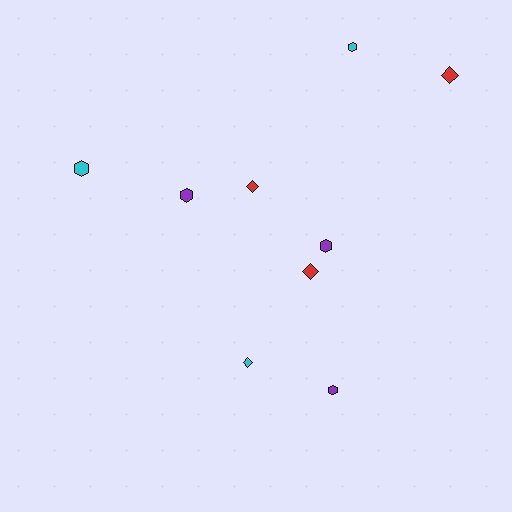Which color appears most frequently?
Purple, with 3 objects.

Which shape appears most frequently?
Hexagon, with 5 objects.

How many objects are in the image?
There are 9 objects.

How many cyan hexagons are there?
There are 2 cyan hexagons.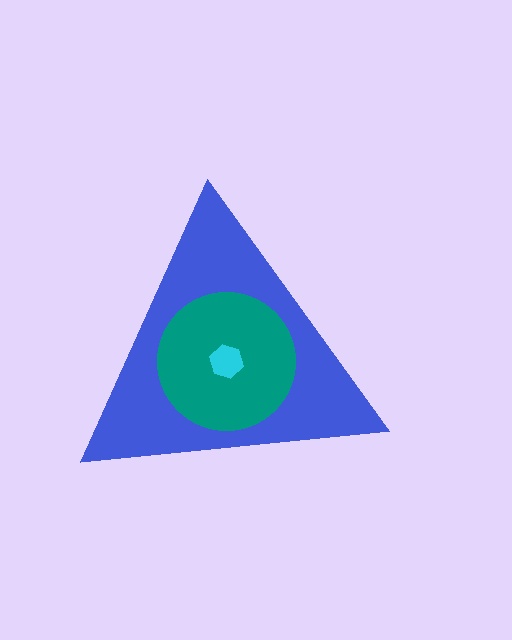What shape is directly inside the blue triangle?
The teal circle.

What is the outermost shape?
The blue triangle.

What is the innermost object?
The cyan hexagon.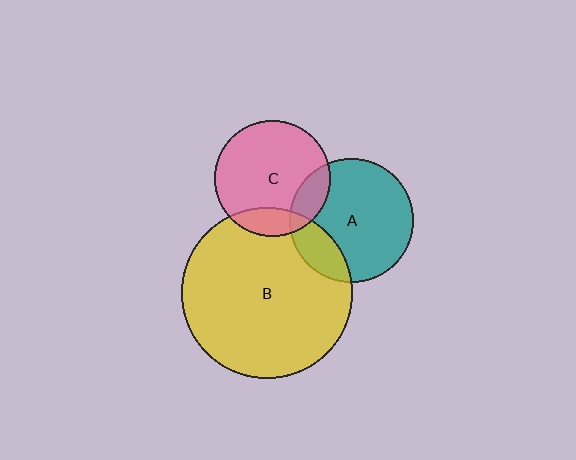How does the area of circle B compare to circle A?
Approximately 1.9 times.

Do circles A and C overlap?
Yes.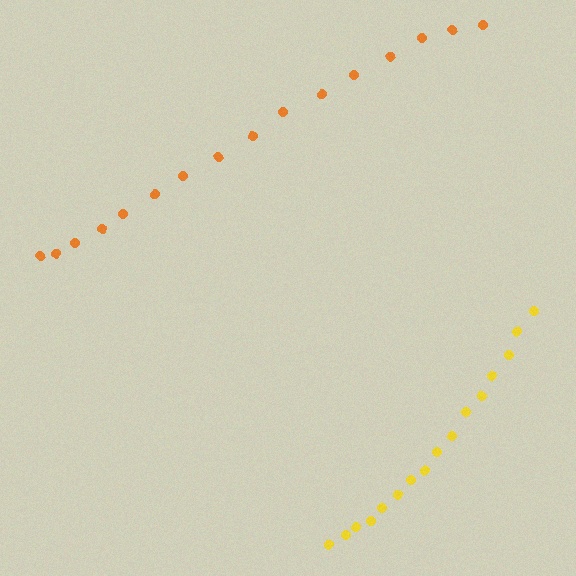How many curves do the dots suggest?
There are 2 distinct paths.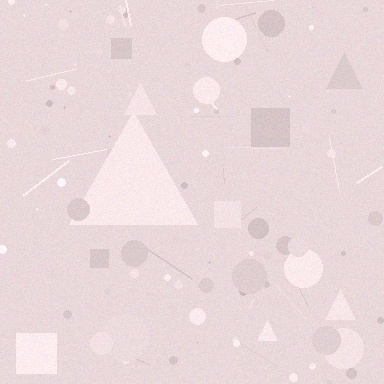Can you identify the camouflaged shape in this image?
The camouflaged shape is a triangle.